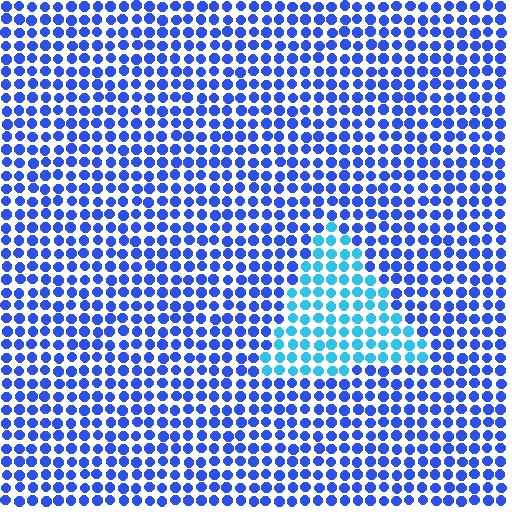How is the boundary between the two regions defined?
The boundary is defined purely by a slight shift in hue (about 37 degrees). Spacing, size, and orientation are identical on both sides.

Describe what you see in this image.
The image is filled with small blue elements in a uniform arrangement. A triangle-shaped region is visible where the elements are tinted to a slightly different hue, forming a subtle color boundary.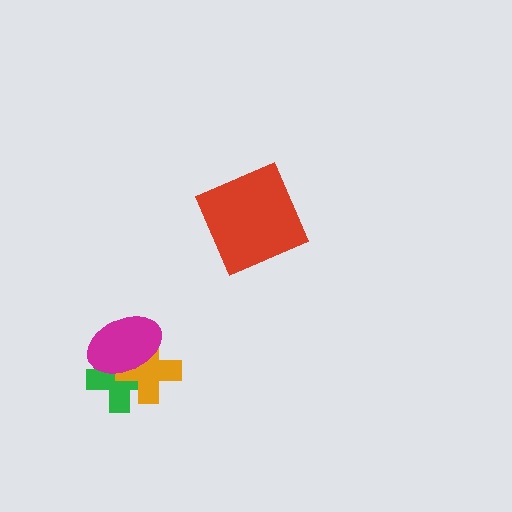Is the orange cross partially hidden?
Yes, it is partially covered by another shape.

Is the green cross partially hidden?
Yes, it is partially covered by another shape.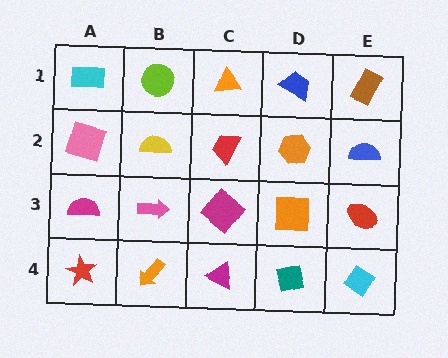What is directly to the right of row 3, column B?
A magenta diamond.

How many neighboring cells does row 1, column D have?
3.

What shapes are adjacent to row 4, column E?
A red ellipse (row 3, column E), a teal square (row 4, column D).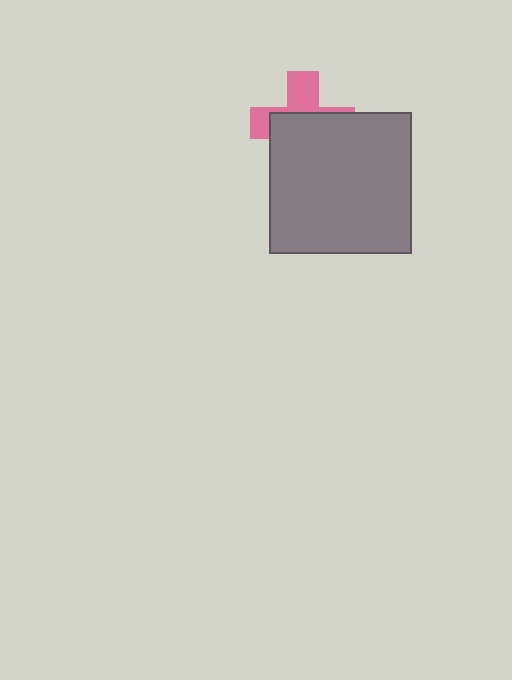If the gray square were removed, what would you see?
You would see the complete pink cross.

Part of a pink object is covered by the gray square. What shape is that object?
It is a cross.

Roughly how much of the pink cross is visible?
A small part of it is visible (roughly 38%).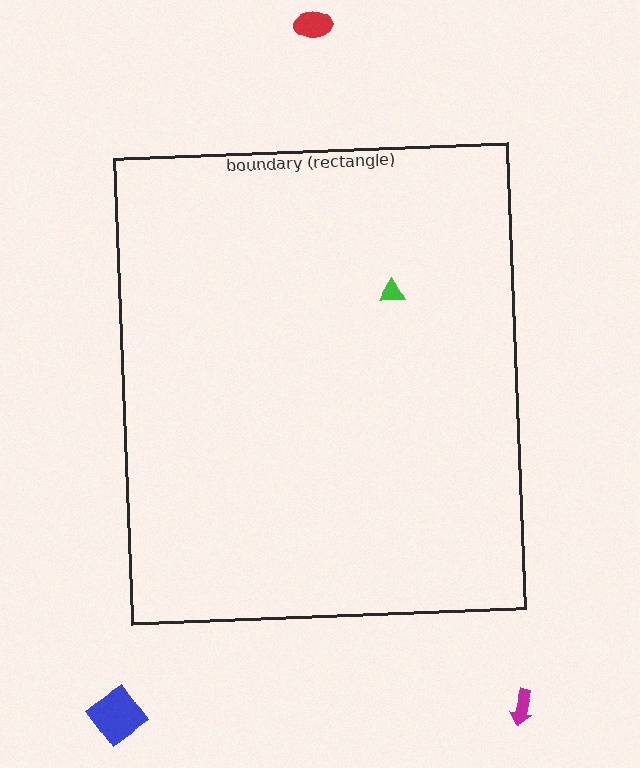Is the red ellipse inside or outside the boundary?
Outside.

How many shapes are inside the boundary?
1 inside, 3 outside.